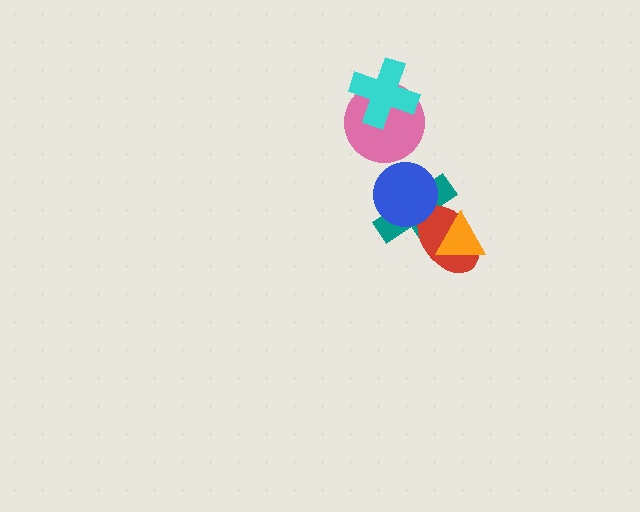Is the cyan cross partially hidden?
No, no other shape covers it.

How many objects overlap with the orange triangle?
2 objects overlap with the orange triangle.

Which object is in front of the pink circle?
The cyan cross is in front of the pink circle.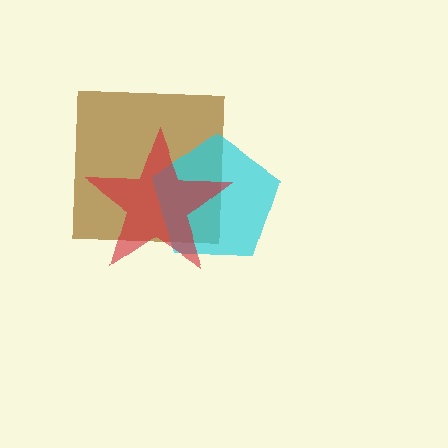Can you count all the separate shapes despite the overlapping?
Yes, there are 3 separate shapes.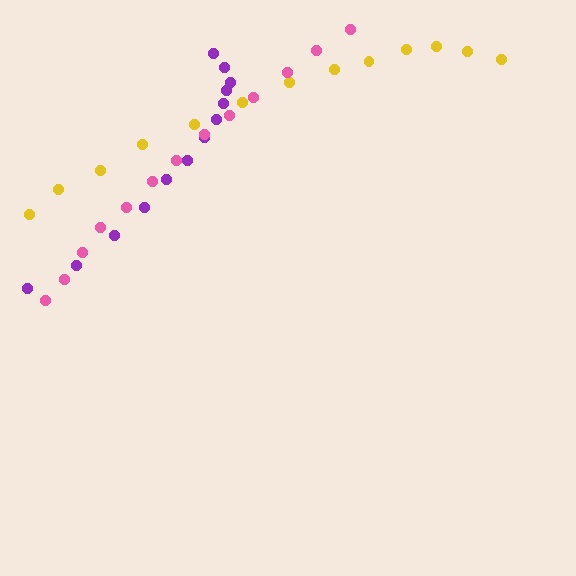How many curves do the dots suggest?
There are 3 distinct paths.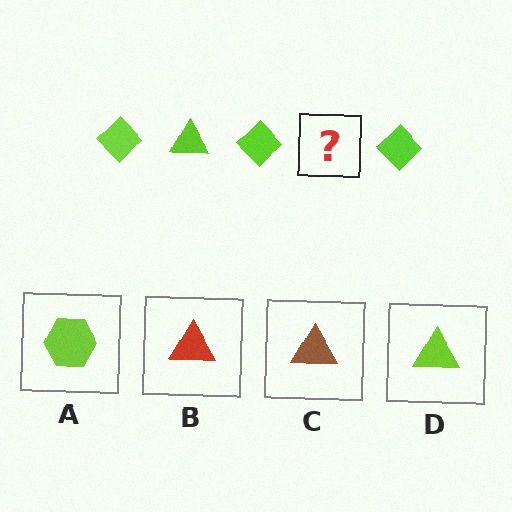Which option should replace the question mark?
Option D.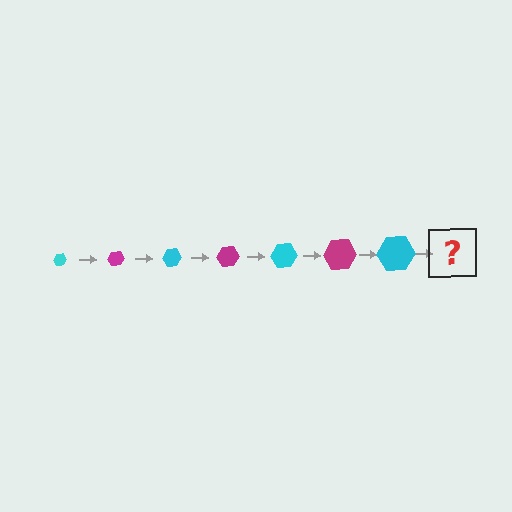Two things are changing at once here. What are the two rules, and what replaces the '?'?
The two rules are that the hexagon grows larger each step and the color cycles through cyan and magenta. The '?' should be a magenta hexagon, larger than the previous one.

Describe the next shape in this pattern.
It should be a magenta hexagon, larger than the previous one.